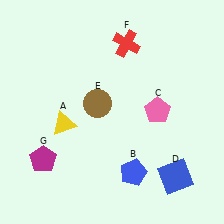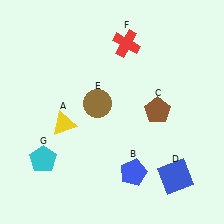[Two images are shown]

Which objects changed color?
C changed from pink to brown. G changed from magenta to cyan.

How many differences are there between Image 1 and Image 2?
There are 2 differences between the two images.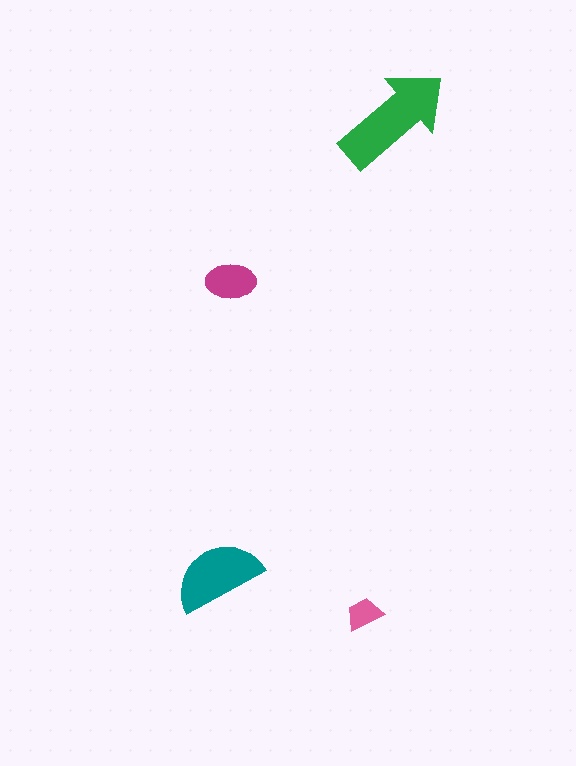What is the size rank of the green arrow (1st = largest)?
1st.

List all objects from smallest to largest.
The pink trapezoid, the magenta ellipse, the teal semicircle, the green arrow.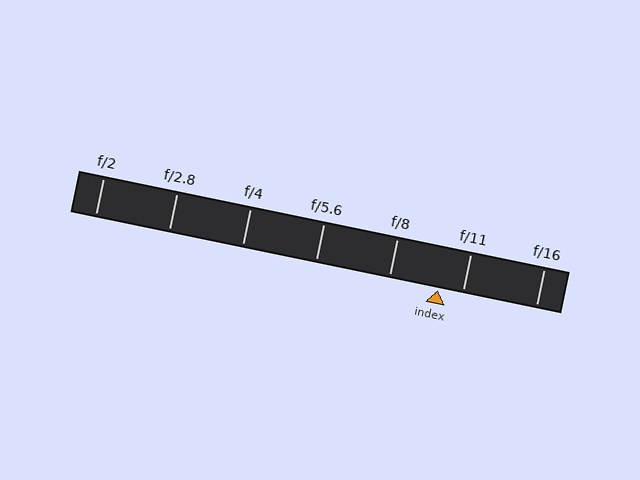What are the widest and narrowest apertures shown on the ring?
The widest aperture shown is f/2 and the narrowest is f/16.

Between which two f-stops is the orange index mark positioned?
The index mark is between f/8 and f/11.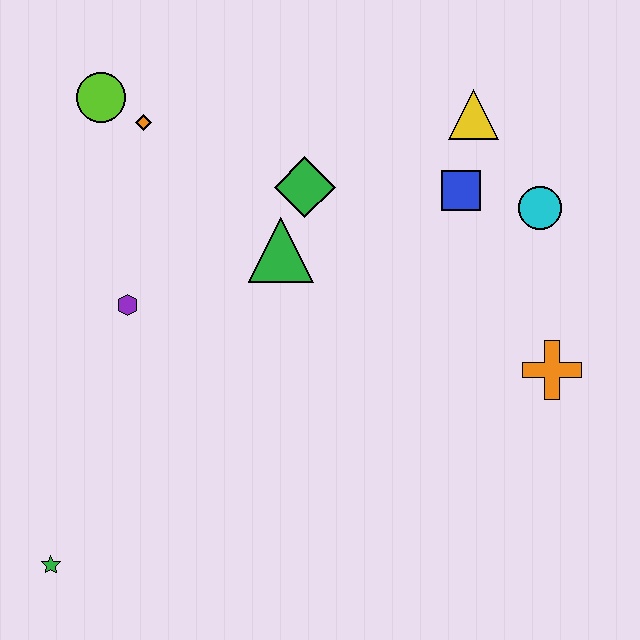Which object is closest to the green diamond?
The green triangle is closest to the green diamond.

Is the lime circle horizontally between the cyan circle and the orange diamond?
No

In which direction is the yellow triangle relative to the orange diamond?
The yellow triangle is to the right of the orange diamond.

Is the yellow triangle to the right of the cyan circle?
No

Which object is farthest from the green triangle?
The green star is farthest from the green triangle.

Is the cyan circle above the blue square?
No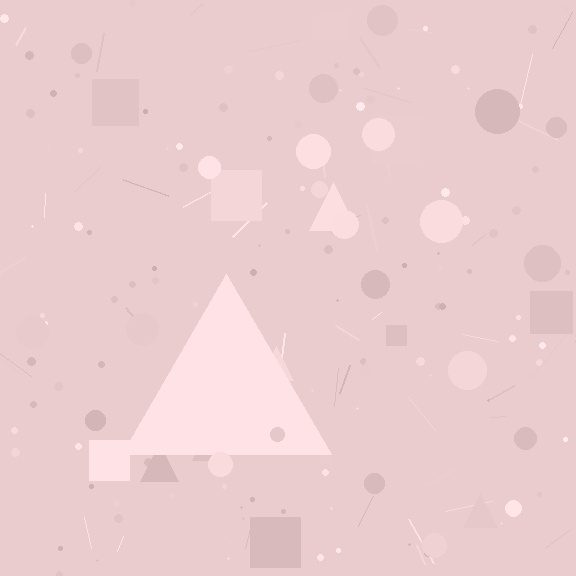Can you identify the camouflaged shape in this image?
The camouflaged shape is a triangle.